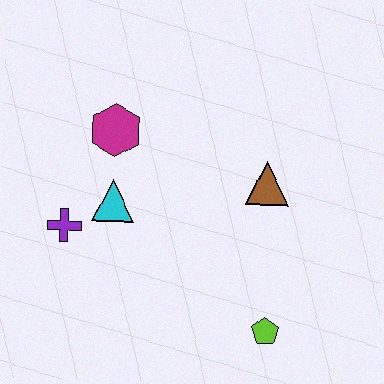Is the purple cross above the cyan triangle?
No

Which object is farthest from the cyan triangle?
The lime pentagon is farthest from the cyan triangle.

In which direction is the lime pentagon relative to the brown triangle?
The lime pentagon is below the brown triangle.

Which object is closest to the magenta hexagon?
The cyan triangle is closest to the magenta hexagon.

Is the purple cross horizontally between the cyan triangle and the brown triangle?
No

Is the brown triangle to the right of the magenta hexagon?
Yes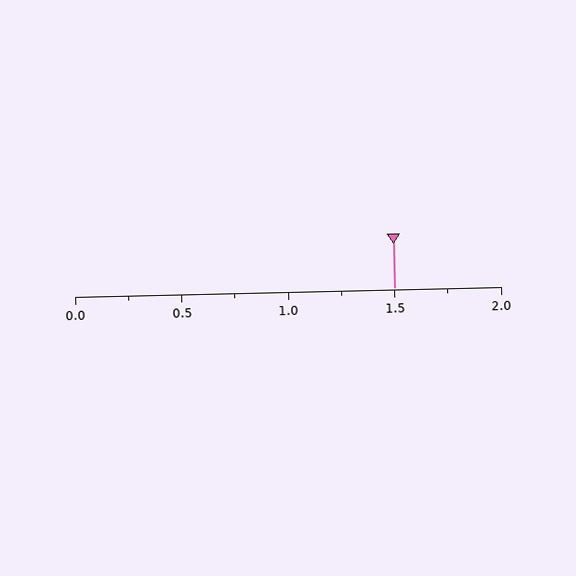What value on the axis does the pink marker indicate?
The marker indicates approximately 1.5.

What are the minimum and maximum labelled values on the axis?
The axis runs from 0.0 to 2.0.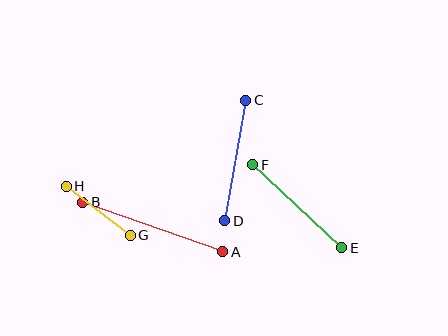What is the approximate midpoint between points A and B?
The midpoint is at approximately (153, 227) pixels.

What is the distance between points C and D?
The distance is approximately 122 pixels.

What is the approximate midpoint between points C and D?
The midpoint is at approximately (235, 161) pixels.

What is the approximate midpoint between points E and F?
The midpoint is at approximately (297, 206) pixels.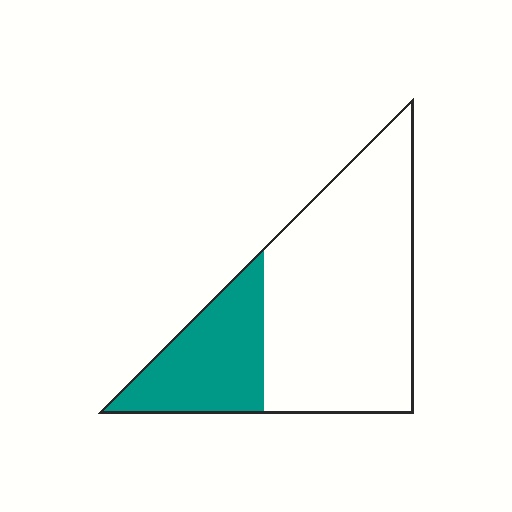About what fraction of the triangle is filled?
About one quarter (1/4).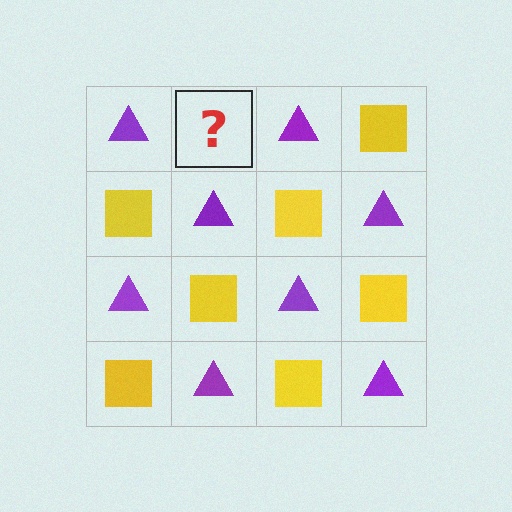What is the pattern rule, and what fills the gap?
The rule is that it alternates purple triangle and yellow square in a checkerboard pattern. The gap should be filled with a yellow square.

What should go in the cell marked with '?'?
The missing cell should contain a yellow square.